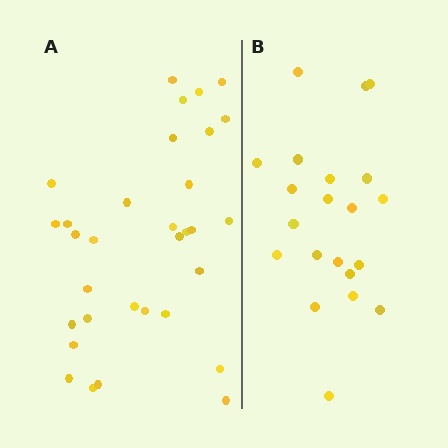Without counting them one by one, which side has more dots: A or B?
Region A (the left region) has more dots.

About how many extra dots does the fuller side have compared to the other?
Region A has roughly 12 or so more dots than region B.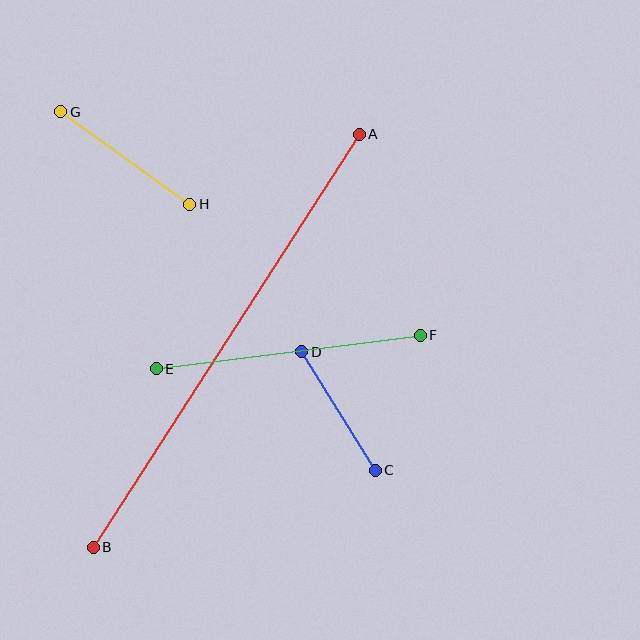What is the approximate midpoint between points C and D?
The midpoint is at approximately (339, 411) pixels.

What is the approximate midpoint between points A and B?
The midpoint is at approximately (226, 341) pixels.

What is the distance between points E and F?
The distance is approximately 266 pixels.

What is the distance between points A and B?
The distance is approximately 492 pixels.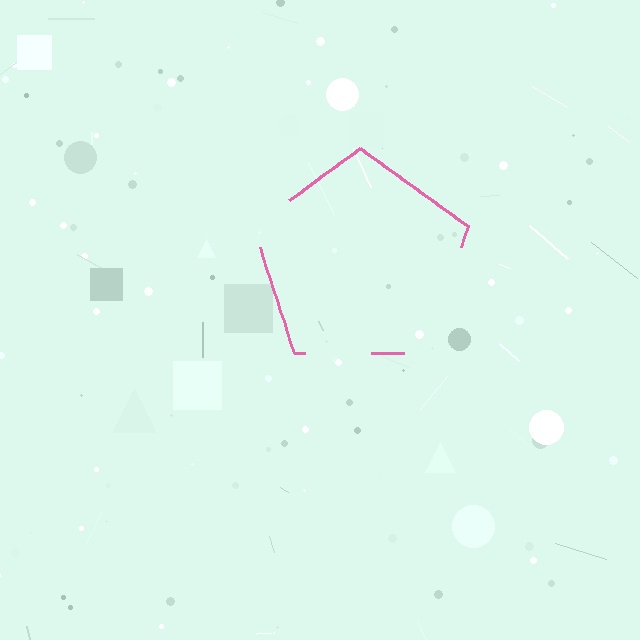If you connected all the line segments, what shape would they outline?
They would outline a pentagon.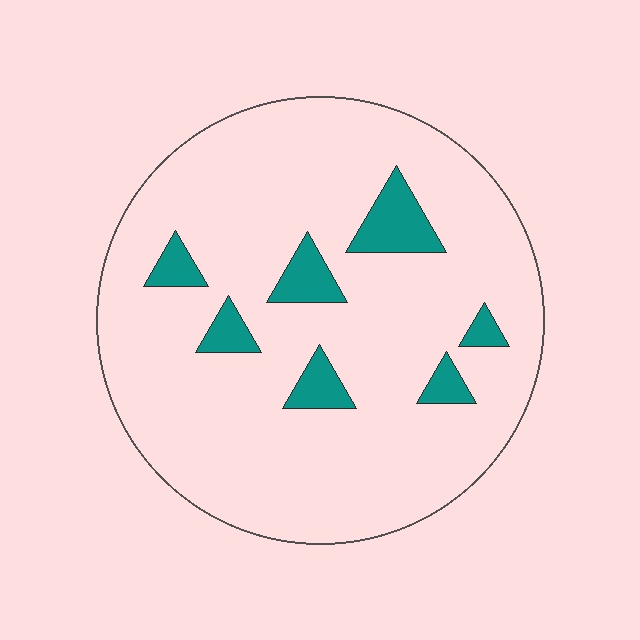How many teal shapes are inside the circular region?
7.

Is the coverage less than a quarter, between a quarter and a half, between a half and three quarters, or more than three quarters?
Less than a quarter.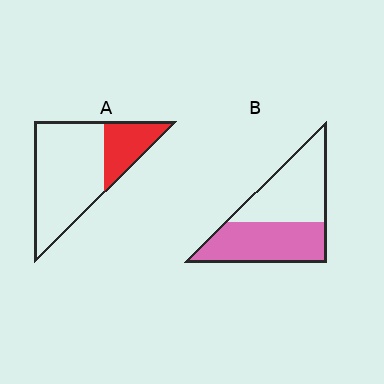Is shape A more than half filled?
No.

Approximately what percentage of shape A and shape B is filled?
A is approximately 25% and B is approximately 50%.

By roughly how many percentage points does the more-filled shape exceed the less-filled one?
By roughly 25 percentage points (B over A).